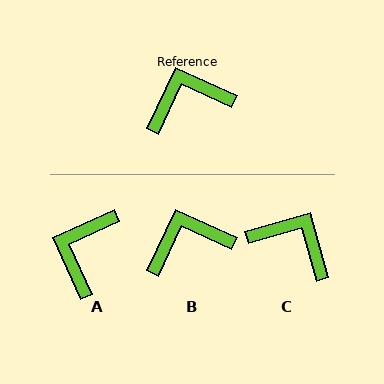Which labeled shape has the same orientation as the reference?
B.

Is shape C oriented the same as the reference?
No, it is off by about 49 degrees.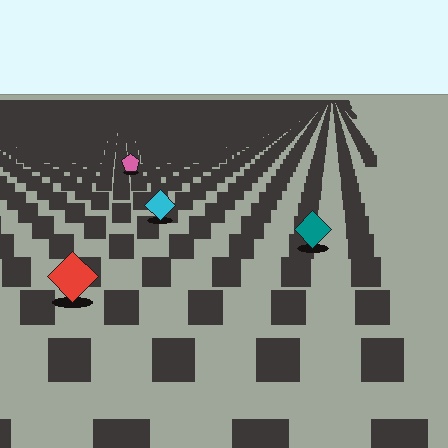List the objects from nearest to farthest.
From nearest to farthest: the red diamond, the teal diamond, the cyan diamond, the pink pentagon.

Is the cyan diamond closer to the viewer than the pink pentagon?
Yes. The cyan diamond is closer — you can tell from the texture gradient: the ground texture is coarser near it.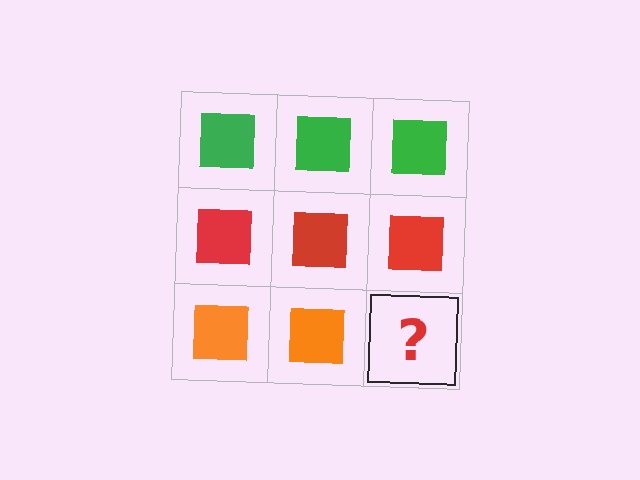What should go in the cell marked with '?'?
The missing cell should contain an orange square.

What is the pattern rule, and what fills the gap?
The rule is that each row has a consistent color. The gap should be filled with an orange square.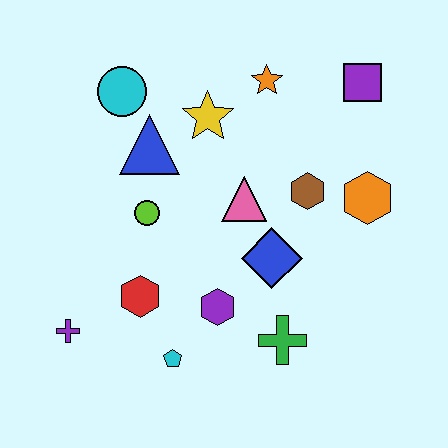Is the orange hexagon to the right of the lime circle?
Yes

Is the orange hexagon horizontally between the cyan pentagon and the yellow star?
No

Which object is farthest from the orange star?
The purple cross is farthest from the orange star.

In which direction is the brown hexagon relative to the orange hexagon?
The brown hexagon is to the left of the orange hexagon.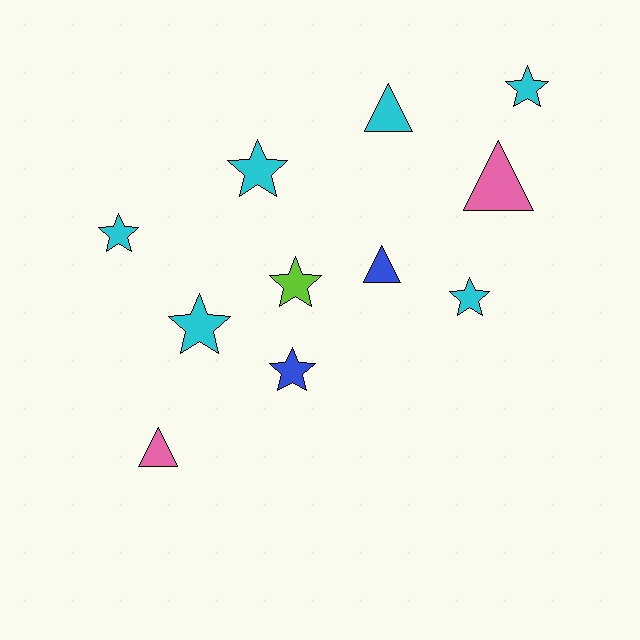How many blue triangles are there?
There is 1 blue triangle.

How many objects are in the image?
There are 11 objects.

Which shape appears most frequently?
Star, with 7 objects.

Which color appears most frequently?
Cyan, with 6 objects.